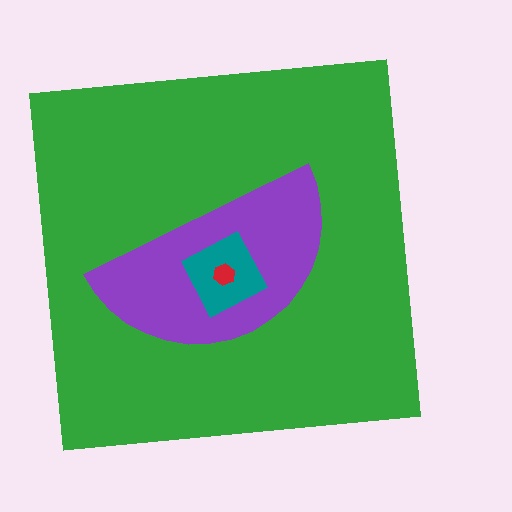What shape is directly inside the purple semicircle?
The teal diamond.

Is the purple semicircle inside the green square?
Yes.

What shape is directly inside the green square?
The purple semicircle.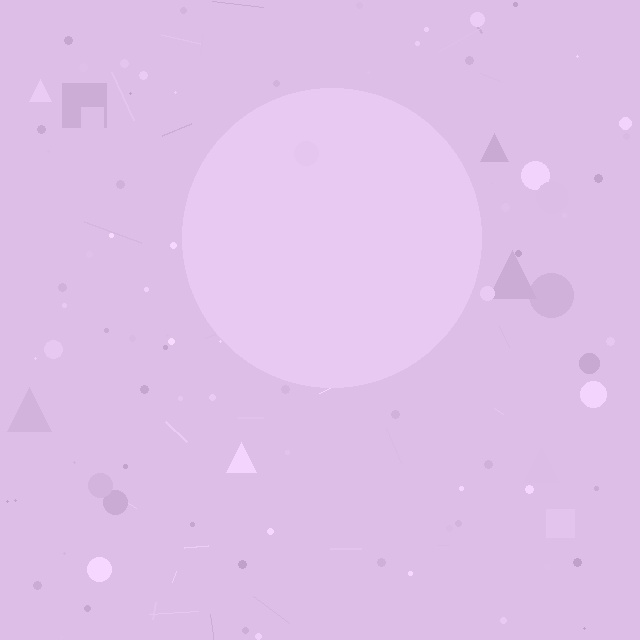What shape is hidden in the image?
A circle is hidden in the image.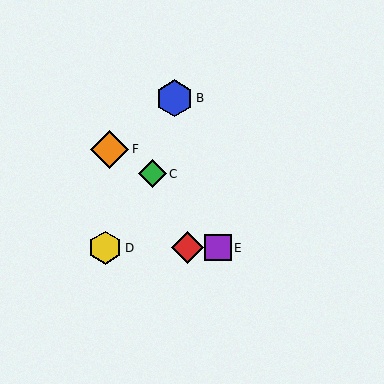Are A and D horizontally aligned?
Yes, both are at y≈248.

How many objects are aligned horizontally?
3 objects (A, D, E) are aligned horizontally.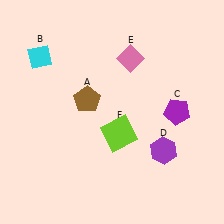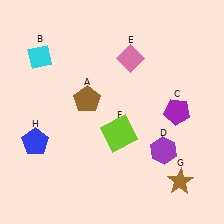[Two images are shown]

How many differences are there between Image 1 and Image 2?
There are 2 differences between the two images.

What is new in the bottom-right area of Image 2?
A brown star (G) was added in the bottom-right area of Image 2.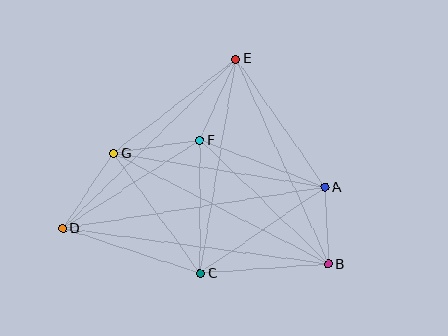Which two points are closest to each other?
Points A and B are closest to each other.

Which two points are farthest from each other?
Points B and D are farthest from each other.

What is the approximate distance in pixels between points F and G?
The distance between F and G is approximately 88 pixels.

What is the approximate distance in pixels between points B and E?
The distance between B and E is approximately 225 pixels.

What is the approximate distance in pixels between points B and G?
The distance between B and G is approximately 242 pixels.